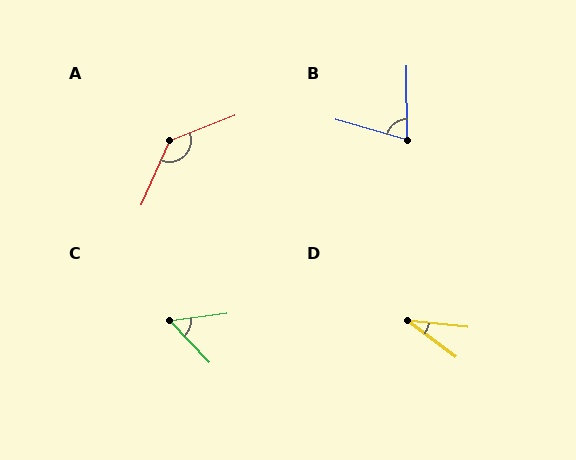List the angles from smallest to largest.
D (31°), C (54°), B (73°), A (135°).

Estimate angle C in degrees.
Approximately 54 degrees.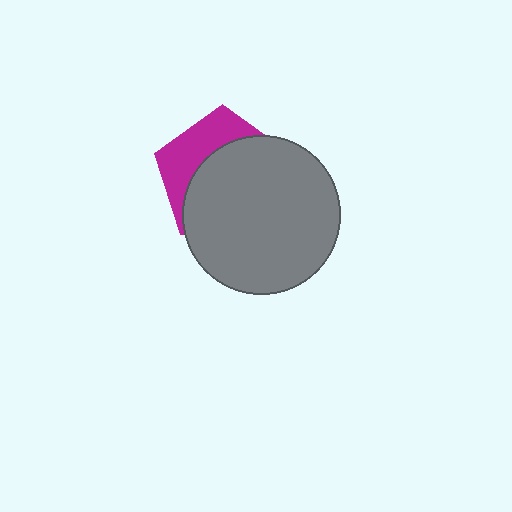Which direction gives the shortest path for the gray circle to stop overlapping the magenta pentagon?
Moving toward the lower-right gives the shortest separation.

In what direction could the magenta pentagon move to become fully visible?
The magenta pentagon could move toward the upper-left. That would shift it out from behind the gray circle entirely.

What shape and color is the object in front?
The object in front is a gray circle.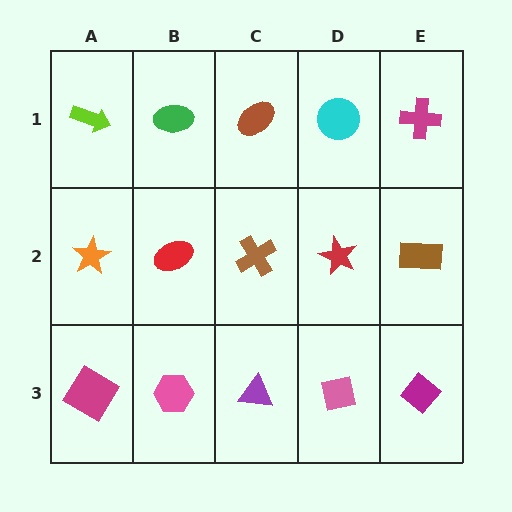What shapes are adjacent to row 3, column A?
An orange star (row 2, column A), a pink hexagon (row 3, column B).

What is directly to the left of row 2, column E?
A red star.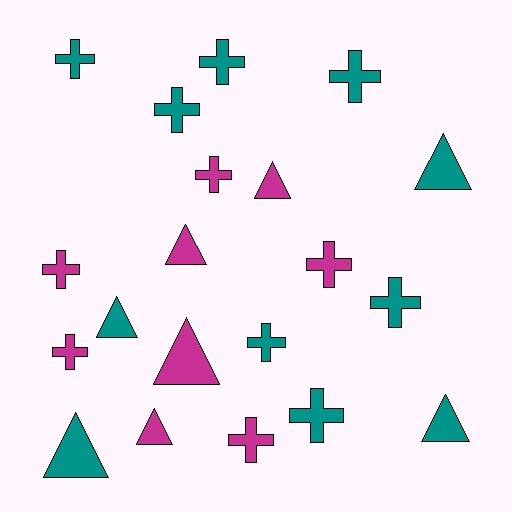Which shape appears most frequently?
Cross, with 12 objects.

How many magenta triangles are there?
There are 4 magenta triangles.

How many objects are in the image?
There are 20 objects.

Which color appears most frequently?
Teal, with 11 objects.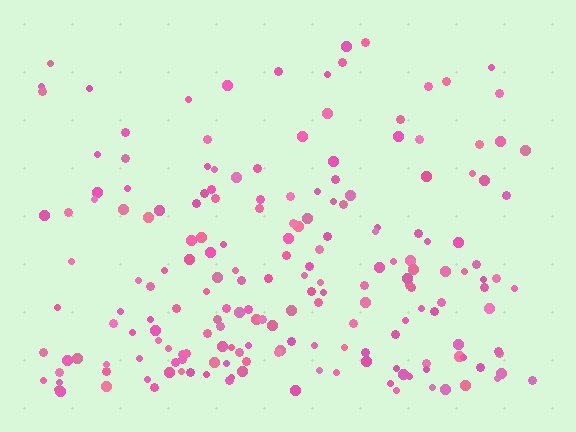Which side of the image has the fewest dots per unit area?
The top.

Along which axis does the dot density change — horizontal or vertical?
Vertical.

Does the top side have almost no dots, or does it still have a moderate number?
Still a moderate number, just noticeably fewer than the bottom.